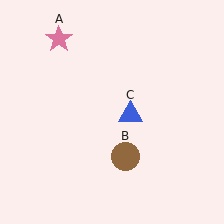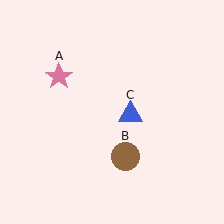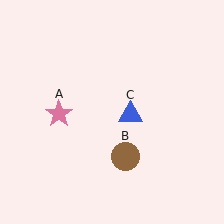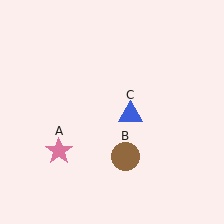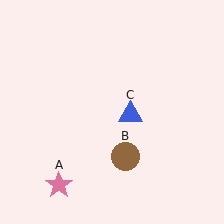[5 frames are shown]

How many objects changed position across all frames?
1 object changed position: pink star (object A).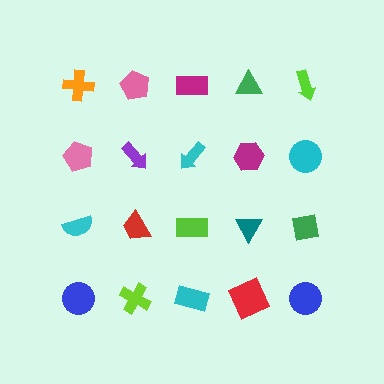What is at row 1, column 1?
An orange cross.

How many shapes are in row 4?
5 shapes.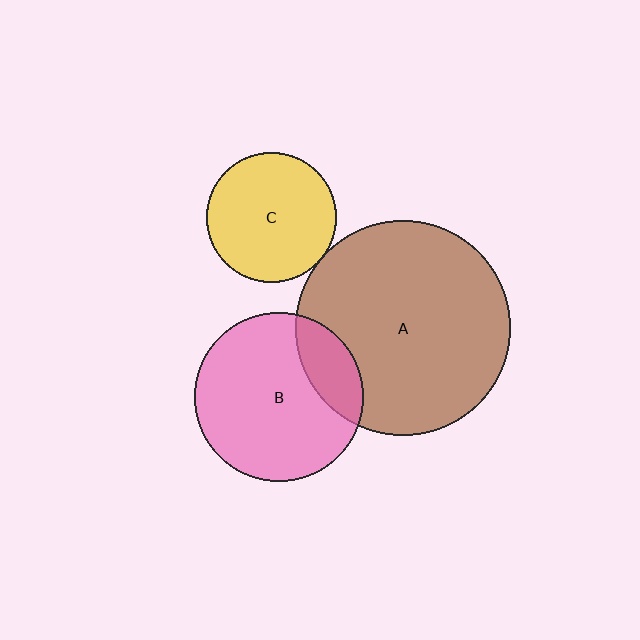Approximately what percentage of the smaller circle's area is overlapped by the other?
Approximately 20%.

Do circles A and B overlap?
Yes.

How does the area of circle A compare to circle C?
Approximately 2.7 times.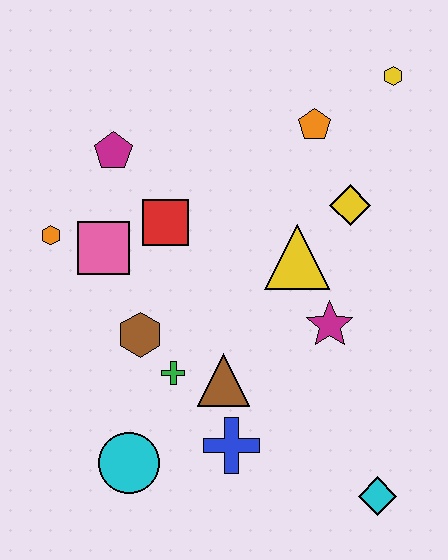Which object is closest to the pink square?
The orange hexagon is closest to the pink square.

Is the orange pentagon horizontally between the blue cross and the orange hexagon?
No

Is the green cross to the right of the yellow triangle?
No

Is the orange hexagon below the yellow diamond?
Yes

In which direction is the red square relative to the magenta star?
The red square is to the left of the magenta star.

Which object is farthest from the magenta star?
The orange hexagon is farthest from the magenta star.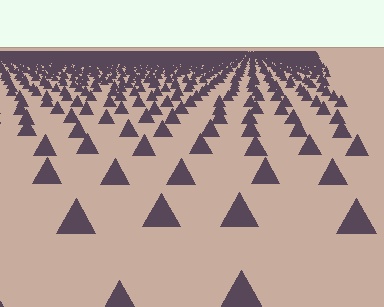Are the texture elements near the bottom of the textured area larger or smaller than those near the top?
Larger. Near the bottom, elements are closer to the viewer and appear at a bigger on-screen size.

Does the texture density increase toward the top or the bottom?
Density increases toward the top.